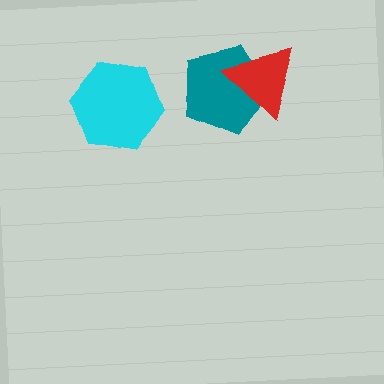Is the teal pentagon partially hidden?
Yes, it is partially covered by another shape.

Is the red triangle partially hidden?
No, no other shape covers it.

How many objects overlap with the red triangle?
1 object overlaps with the red triangle.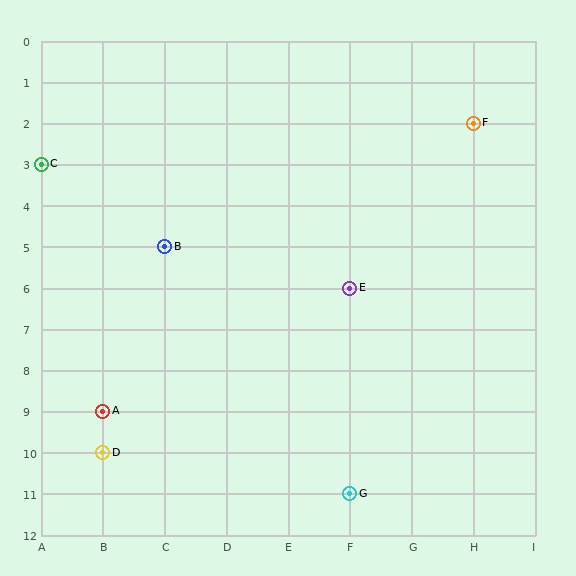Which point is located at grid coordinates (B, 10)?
Point D is at (B, 10).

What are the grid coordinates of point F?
Point F is at grid coordinates (H, 2).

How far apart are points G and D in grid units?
Points G and D are 4 columns and 1 row apart (about 4.1 grid units diagonally).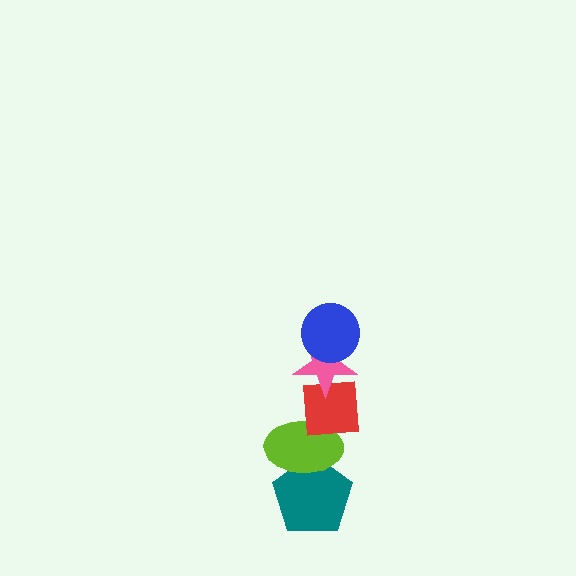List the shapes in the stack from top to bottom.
From top to bottom: the blue circle, the pink star, the red square, the lime ellipse, the teal pentagon.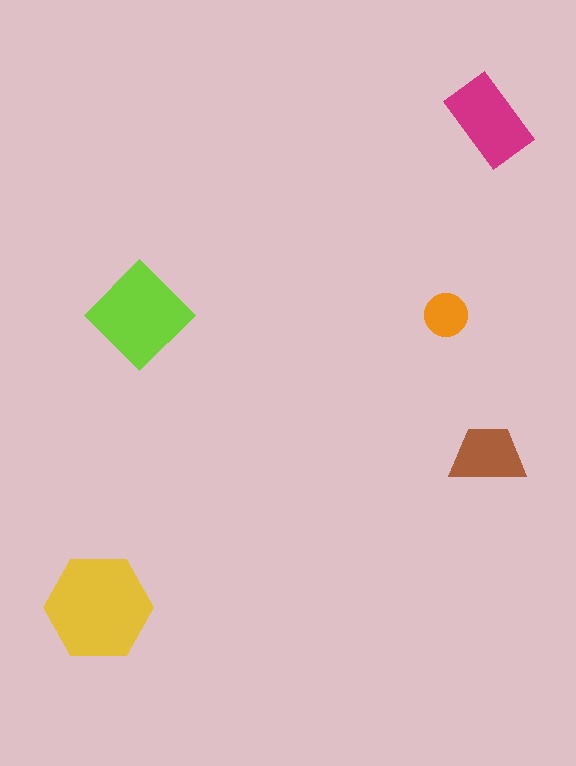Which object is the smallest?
The orange circle.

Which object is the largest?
The yellow hexagon.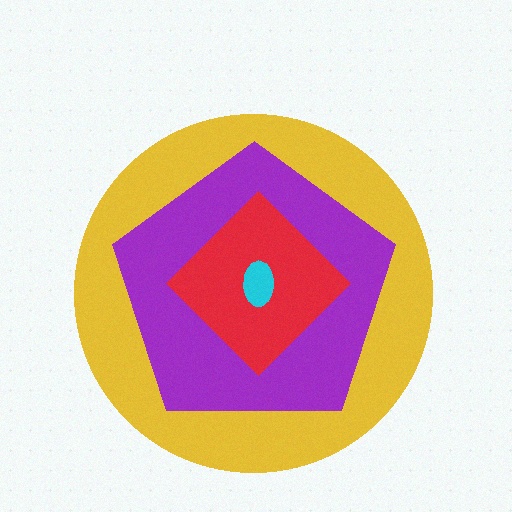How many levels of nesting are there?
4.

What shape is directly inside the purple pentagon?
The red diamond.